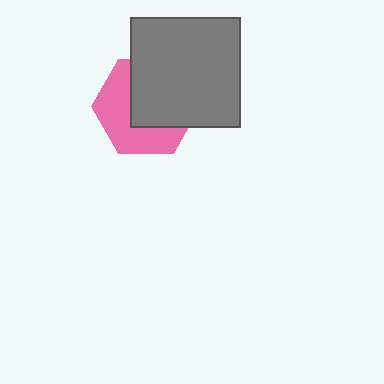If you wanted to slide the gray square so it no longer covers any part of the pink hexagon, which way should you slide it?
Slide it toward the upper-right — that is the most direct way to separate the two shapes.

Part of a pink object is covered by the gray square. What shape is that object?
It is a hexagon.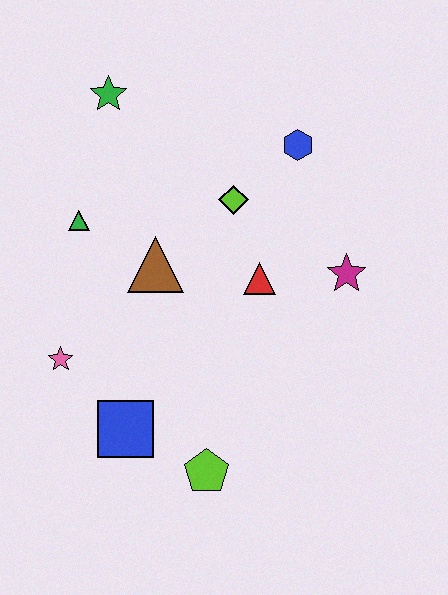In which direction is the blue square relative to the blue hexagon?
The blue square is below the blue hexagon.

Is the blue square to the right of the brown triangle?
No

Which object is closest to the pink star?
The blue square is closest to the pink star.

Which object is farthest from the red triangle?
The green star is farthest from the red triangle.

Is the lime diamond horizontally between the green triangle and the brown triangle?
No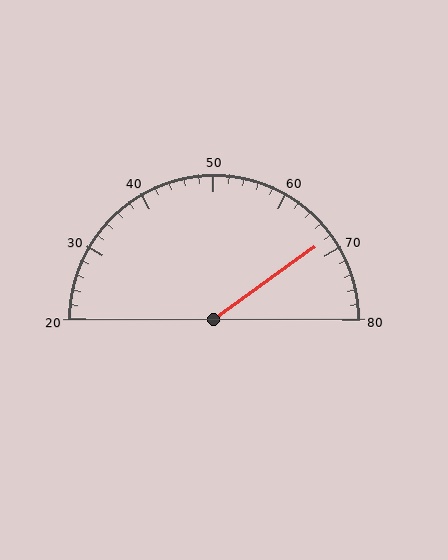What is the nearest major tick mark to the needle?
The nearest major tick mark is 70.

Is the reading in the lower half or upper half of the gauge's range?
The reading is in the upper half of the range (20 to 80).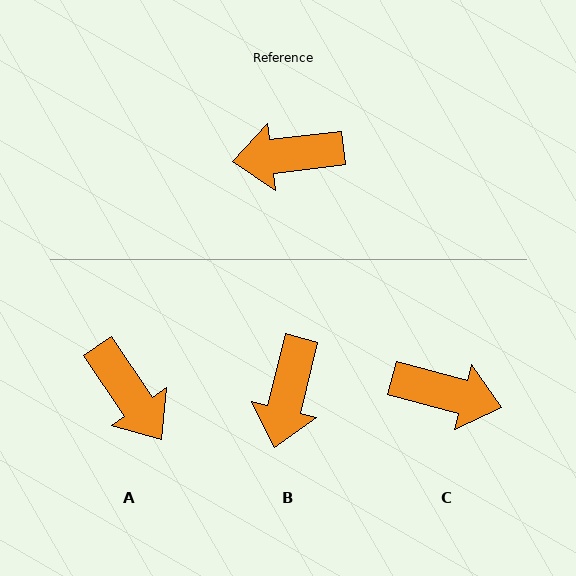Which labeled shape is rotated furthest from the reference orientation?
C, about 158 degrees away.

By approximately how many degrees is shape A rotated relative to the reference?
Approximately 118 degrees counter-clockwise.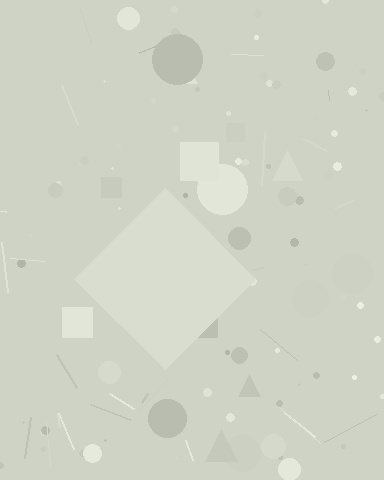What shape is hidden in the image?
A diamond is hidden in the image.